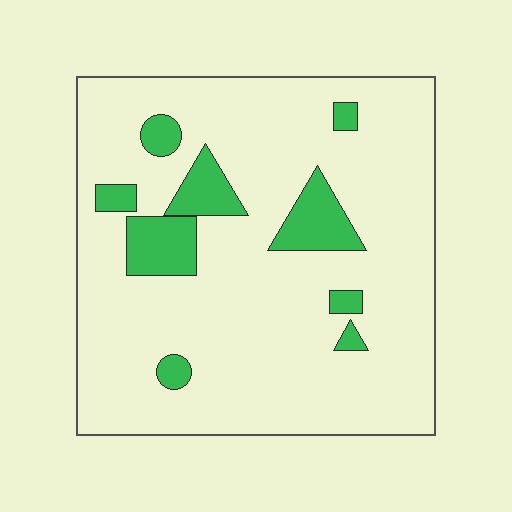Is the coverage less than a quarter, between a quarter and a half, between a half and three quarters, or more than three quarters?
Less than a quarter.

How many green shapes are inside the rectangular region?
9.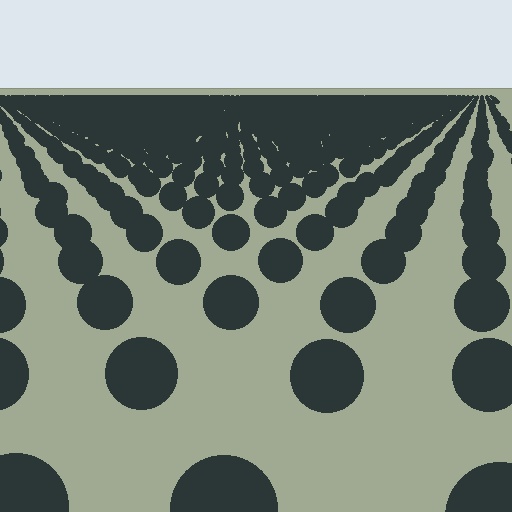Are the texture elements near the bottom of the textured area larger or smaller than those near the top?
Larger. Near the bottom, elements are closer to the viewer and appear at a bigger on-screen size.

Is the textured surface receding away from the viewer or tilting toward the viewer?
The surface is receding away from the viewer. Texture elements get smaller and denser toward the top.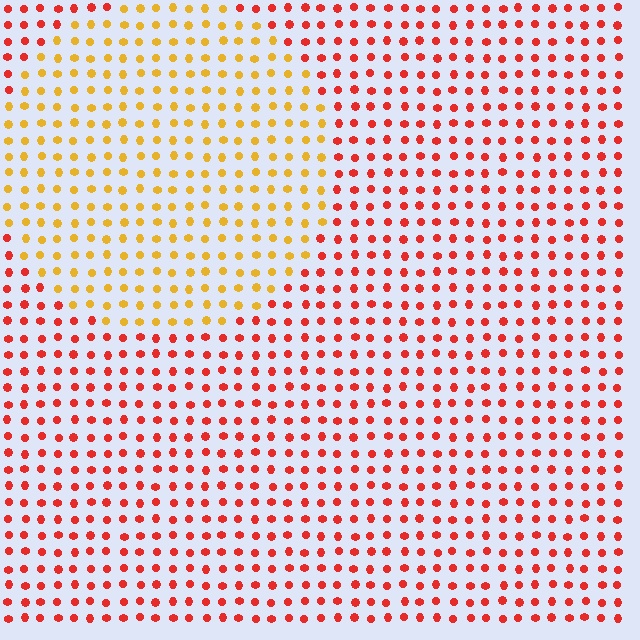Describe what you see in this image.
The image is filled with small red elements in a uniform arrangement. A circle-shaped region is visible where the elements are tinted to a slightly different hue, forming a subtle color boundary.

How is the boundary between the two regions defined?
The boundary is defined purely by a slight shift in hue (about 43 degrees). Spacing, size, and orientation are identical on both sides.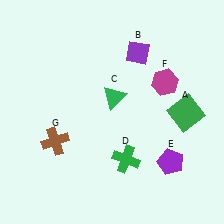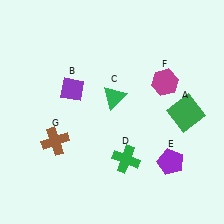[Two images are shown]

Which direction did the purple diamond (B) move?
The purple diamond (B) moved left.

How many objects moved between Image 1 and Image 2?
1 object moved between the two images.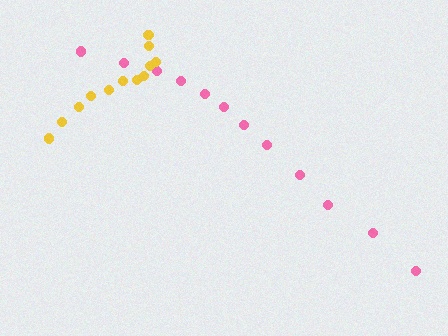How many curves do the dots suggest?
There are 2 distinct paths.